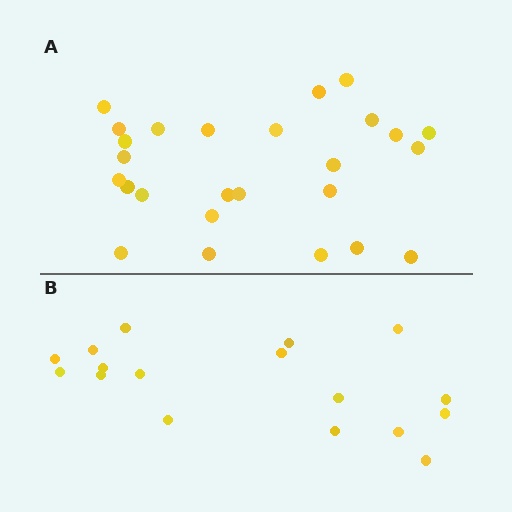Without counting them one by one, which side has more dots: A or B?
Region A (the top region) has more dots.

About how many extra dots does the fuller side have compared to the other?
Region A has roughly 8 or so more dots than region B.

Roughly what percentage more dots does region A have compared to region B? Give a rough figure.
About 55% more.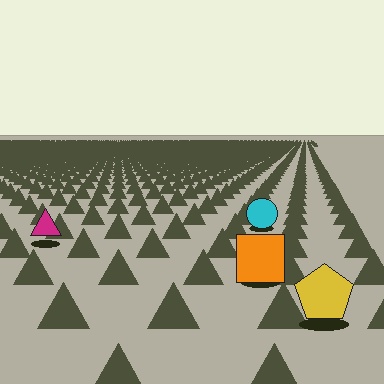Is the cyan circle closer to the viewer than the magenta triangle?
No. The magenta triangle is closer — you can tell from the texture gradient: the ground texture is coarser near it.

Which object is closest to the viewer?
The yellow pentagon is closest. The texture marks near it are larger and more spread out.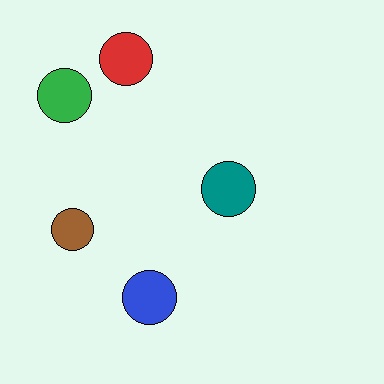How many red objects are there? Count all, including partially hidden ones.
There is 1 red object.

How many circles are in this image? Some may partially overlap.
There are 5 circles.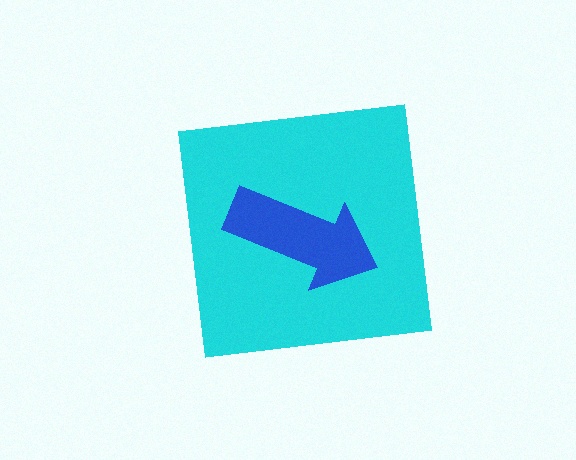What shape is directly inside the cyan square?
The blue arrow.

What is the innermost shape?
The blue arrow.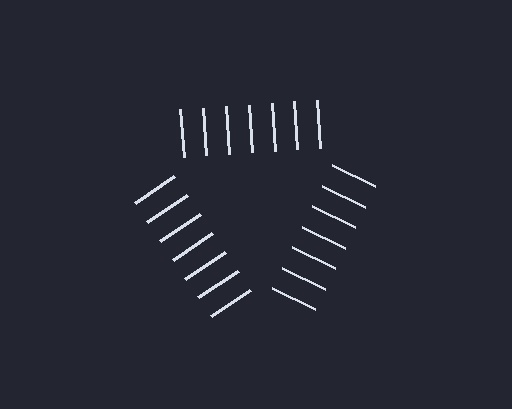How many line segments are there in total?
21 — 7 along each of the 3 edges.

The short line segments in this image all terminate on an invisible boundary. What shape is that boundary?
An illusory triangle — the line segments terminate on its edges but no continuous stroke is drawn.